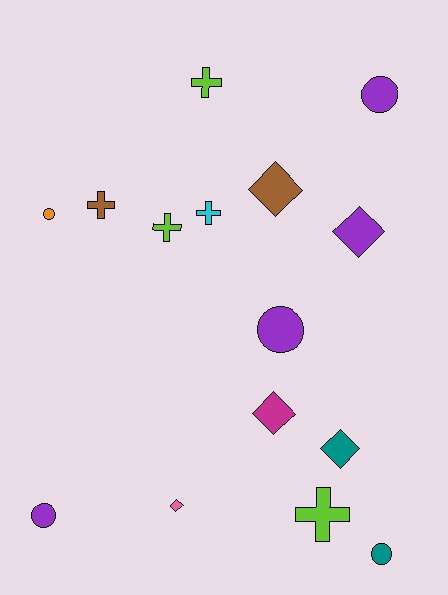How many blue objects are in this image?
There are no blue objects.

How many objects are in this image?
There are 15 objects.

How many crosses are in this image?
There are 5 crosses.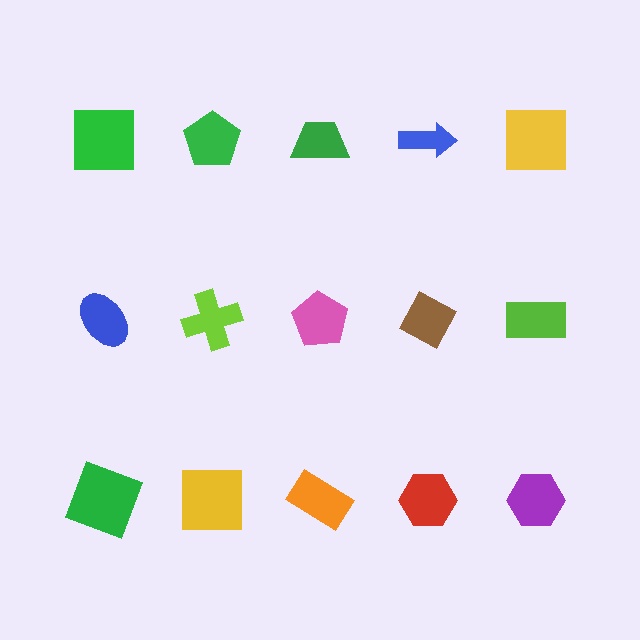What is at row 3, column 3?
An orange rectangle.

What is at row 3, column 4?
A red hexagon.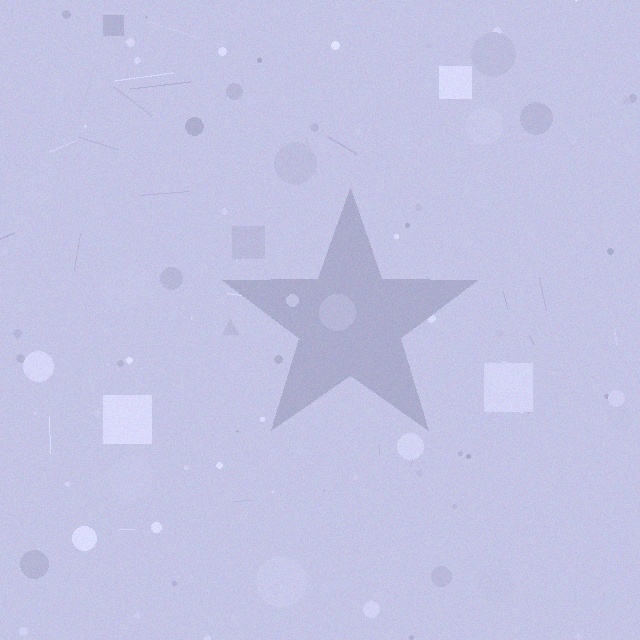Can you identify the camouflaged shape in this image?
The camouflaged shape is a star.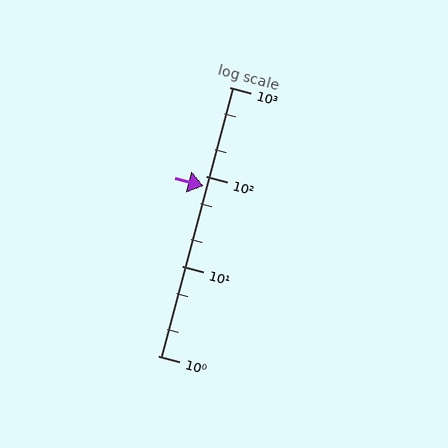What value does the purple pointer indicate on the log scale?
The pointer indicates approximately 79.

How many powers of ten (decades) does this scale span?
The scale spans 3 decades, from 1 to 1000.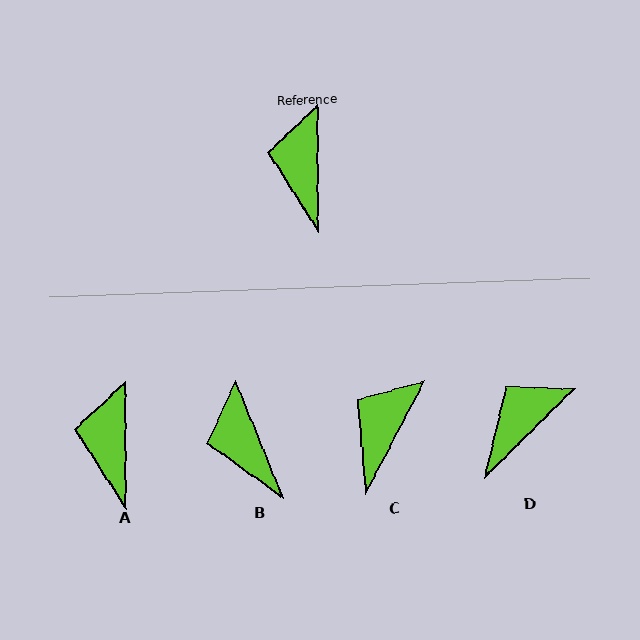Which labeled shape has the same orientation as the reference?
A.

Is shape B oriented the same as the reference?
No, it is off by about 22 degrees.